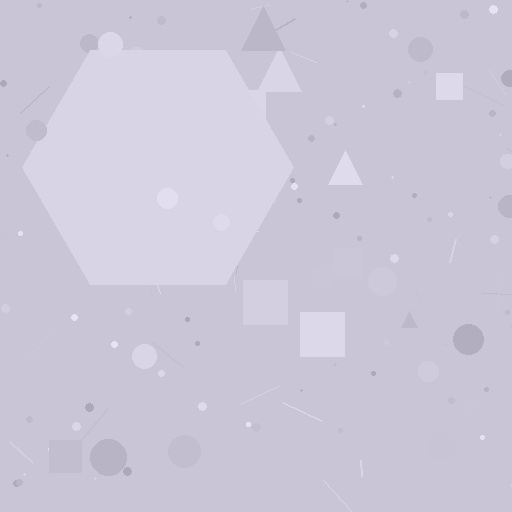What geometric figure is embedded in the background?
A hexagon is embedded in the background.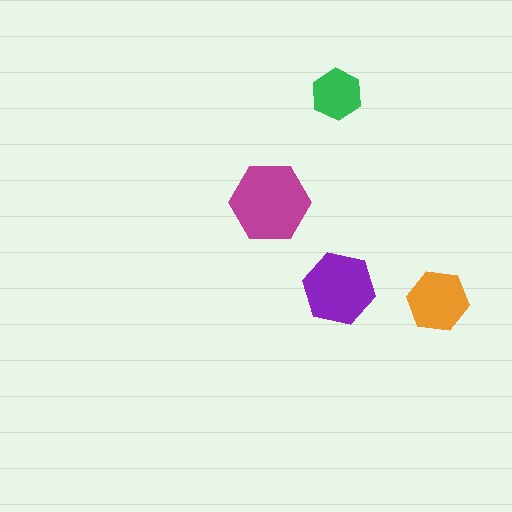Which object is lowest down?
The orange hexagon is bottommost.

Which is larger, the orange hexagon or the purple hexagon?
The purple one.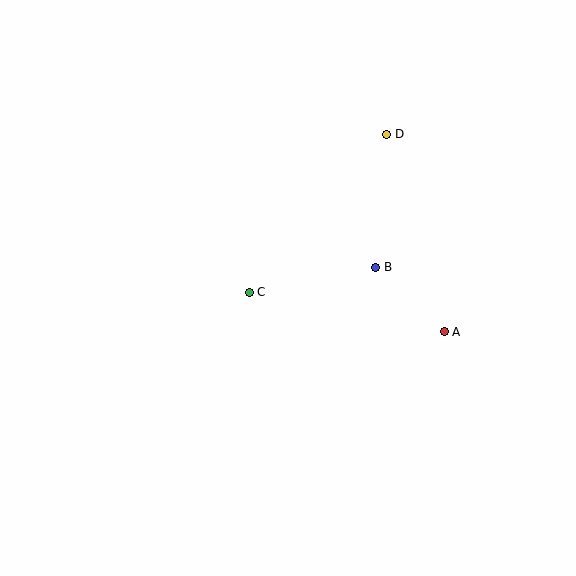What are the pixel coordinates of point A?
Point A is at (444, 332).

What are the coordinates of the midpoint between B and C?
The midpoint between B and C is at (312, 280).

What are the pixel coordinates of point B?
Point B is at (376, 267).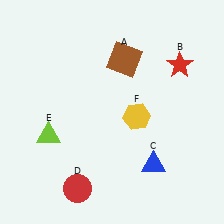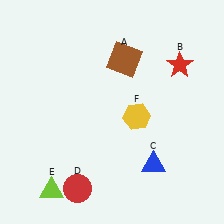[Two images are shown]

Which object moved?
The lime triangle (E) moved down.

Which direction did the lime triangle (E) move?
The lime triangle (E) moved down.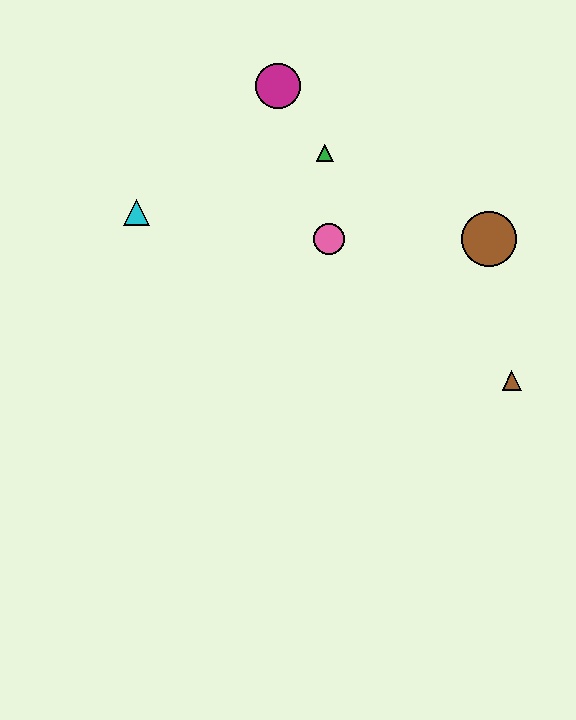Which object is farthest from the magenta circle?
The brown triangle is farthest from the magenta circle.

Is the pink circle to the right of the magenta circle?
Yes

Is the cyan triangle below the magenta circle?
Yes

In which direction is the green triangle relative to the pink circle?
The green triangle is above the pink circle.